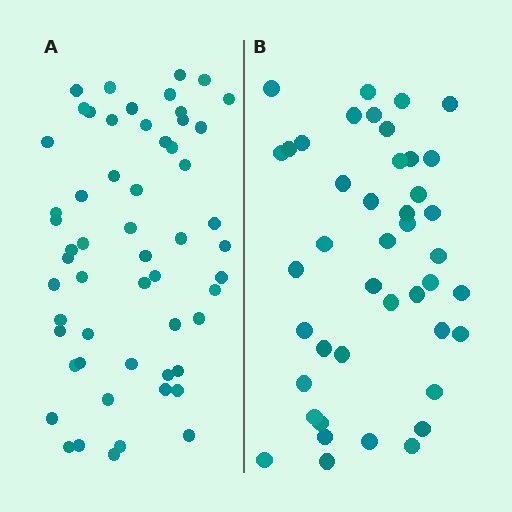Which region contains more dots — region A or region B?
Region A (the left region) has more dots.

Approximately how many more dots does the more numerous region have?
Region A has approximately 15 more dots than region B.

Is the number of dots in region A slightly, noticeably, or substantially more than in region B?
Region A has noticeably more, but not dramatically so. The ratio is roughly 1.3 to 1.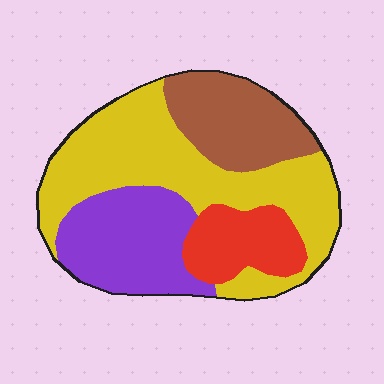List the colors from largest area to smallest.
From largest to smallest: yellow, purple, brown, red.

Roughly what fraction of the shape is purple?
Purple takes up less than a quarter of the shape.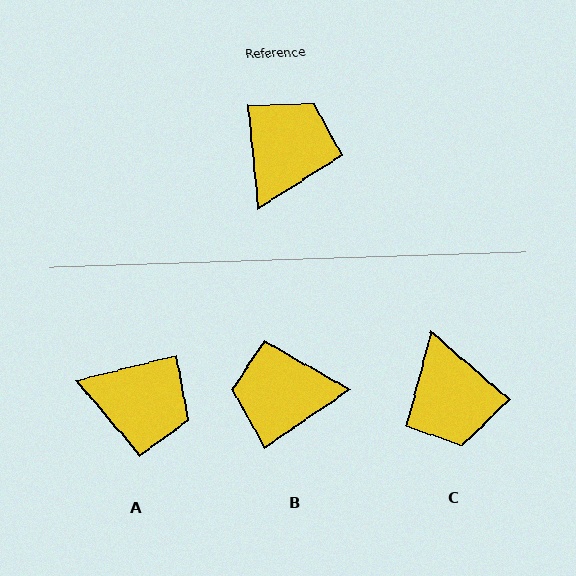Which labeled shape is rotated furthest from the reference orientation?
C, about 137 degrees away.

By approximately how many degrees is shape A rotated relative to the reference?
Approximately 82 degrees clockwise.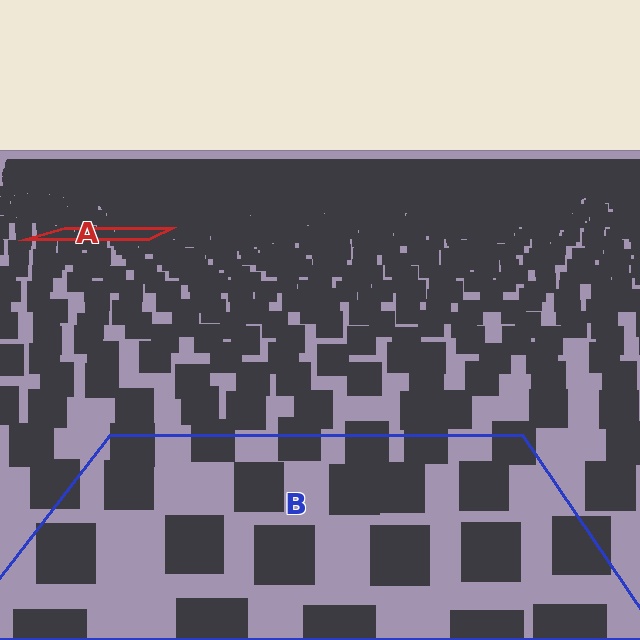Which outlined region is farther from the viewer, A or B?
Region A is farther from the viewer — the texture elements inside it appear smaller and more densely packed.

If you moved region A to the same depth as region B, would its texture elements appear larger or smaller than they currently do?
They would appear larger. At a closer depth, the same texture elements are projected at a bigger on-screen size.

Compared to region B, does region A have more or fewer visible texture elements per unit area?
Region A has more texture elements per unit area — they are packed more densely because it is farther away.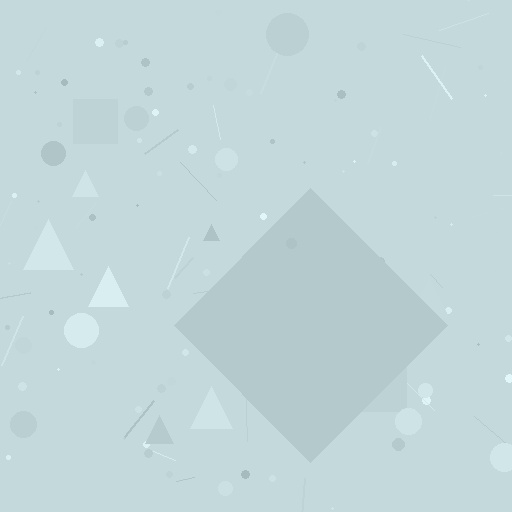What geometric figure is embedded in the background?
A diamond is embedded in the background.